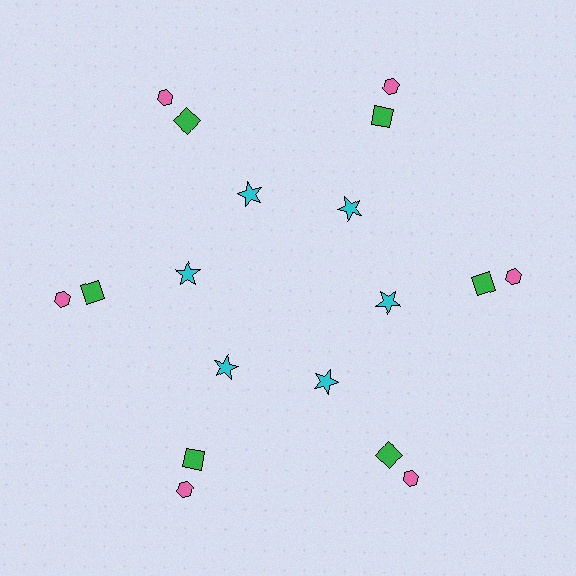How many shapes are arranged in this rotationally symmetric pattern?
There are 18 shapes, arranged in 6 groups of 3.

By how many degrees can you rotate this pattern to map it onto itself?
The pattern maps onto itself every 60 degrees of rotation.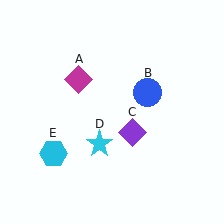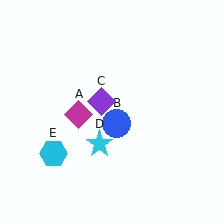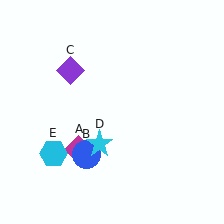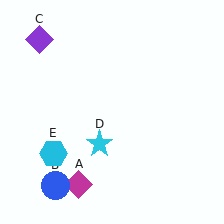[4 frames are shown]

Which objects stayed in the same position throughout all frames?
Cyan star (object D) and cyan hexagon (object E) remained stationary.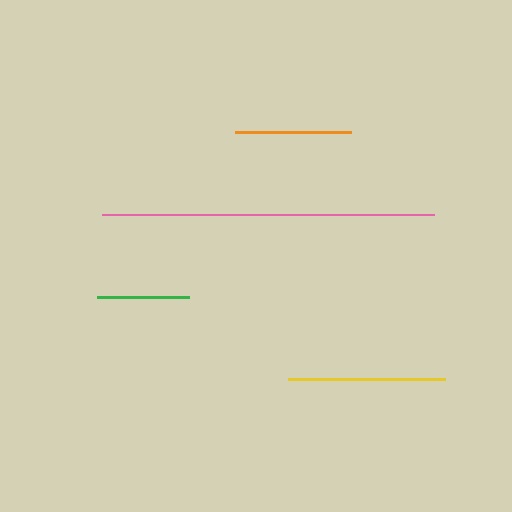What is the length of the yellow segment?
The yellow segment is approximately 157 pixels long.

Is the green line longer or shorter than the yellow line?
The yellow line is longer than the green line.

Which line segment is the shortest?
The green line is the shortest at approximately 92 pixels.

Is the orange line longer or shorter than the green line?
The orange line is longer than the green line.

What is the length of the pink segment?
The pink segment is approximately 332 pixels long.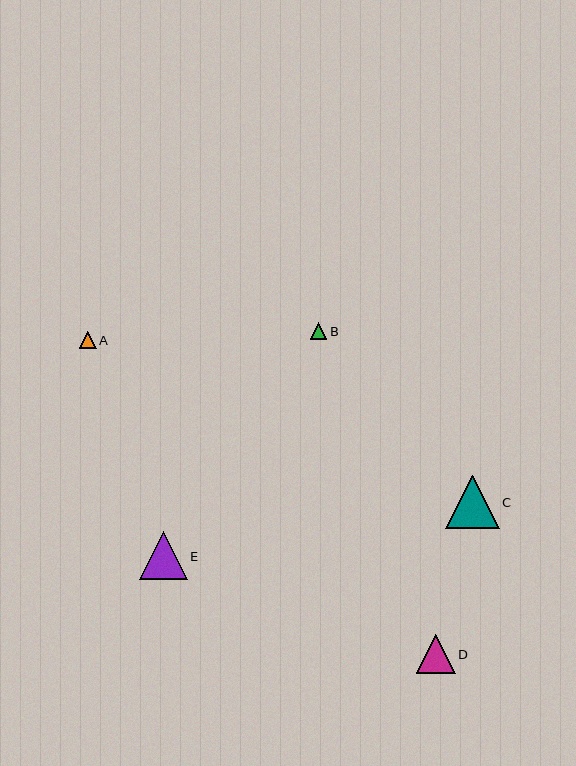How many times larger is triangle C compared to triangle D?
Triangle C is approximately 1.4 times the size of triangle D.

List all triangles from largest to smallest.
From largest to smallest: C, E, D, A, B.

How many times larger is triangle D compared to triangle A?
Triangle D is approximately 2.3 times the size of triangle A.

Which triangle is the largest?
Triangle C is the largest with a size of approximately 54 pixels.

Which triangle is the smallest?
Triangle B is the smallest with a size of approximately 17 pixels.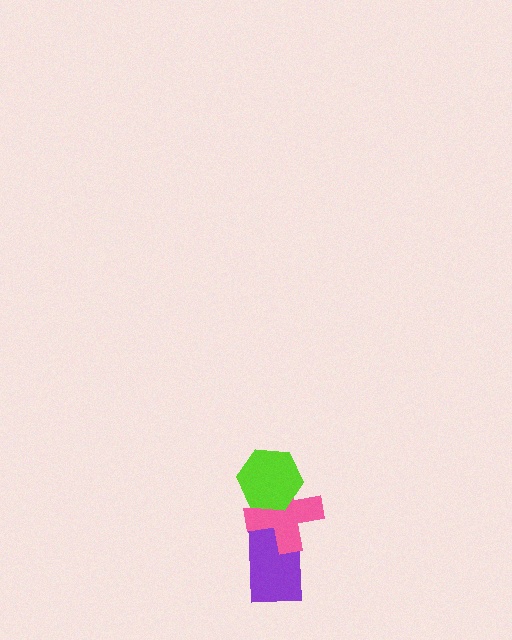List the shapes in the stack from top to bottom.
From top to bottom: the lime hexagon, the pink cross, the purple rectangle.